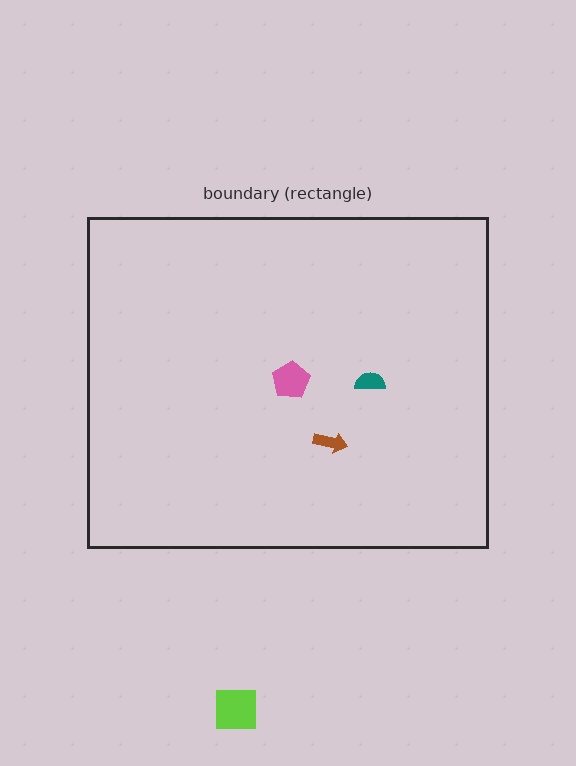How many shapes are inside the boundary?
3 inside, 1 outside.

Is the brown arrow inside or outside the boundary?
Inside.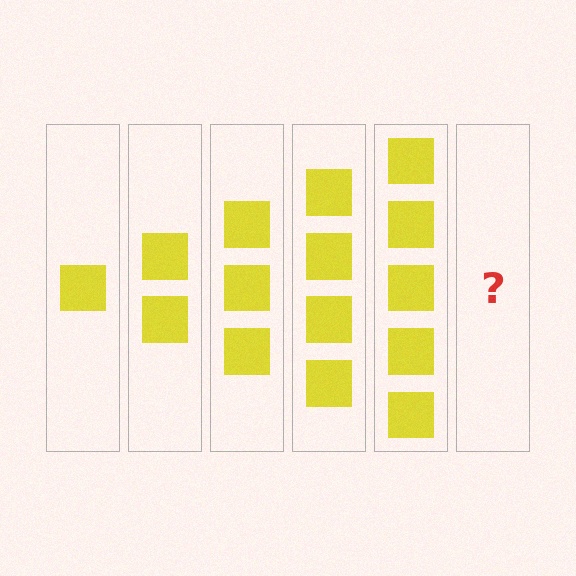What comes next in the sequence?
The next element should be 6 squares.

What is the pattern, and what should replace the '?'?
The pattern is that each step adds one more square. The '?' should be 6 squares.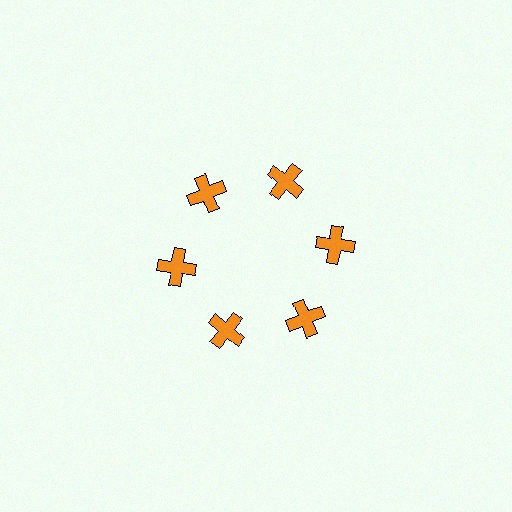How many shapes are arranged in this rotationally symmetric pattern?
There are 6 shapes, arranged in 6 groups of 1.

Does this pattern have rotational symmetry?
Yes, this pattern has 6-fold rotational symmetry. It looks the same after rotating 60 degrees around the center.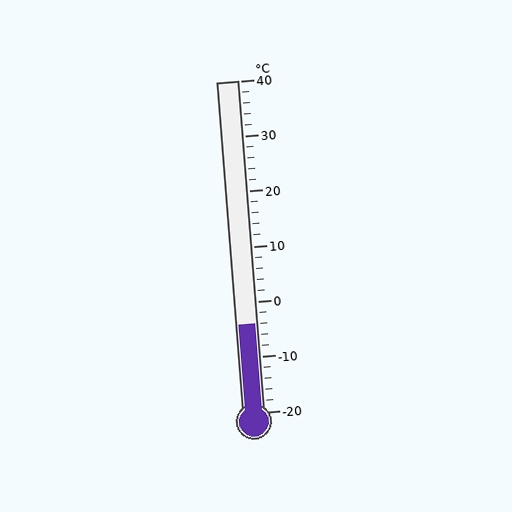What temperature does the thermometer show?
The thermometer shows approximately -4°C.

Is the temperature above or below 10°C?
The temperature is below 10°C.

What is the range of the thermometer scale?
The thermometer scale ranges from -20°C to 40°C.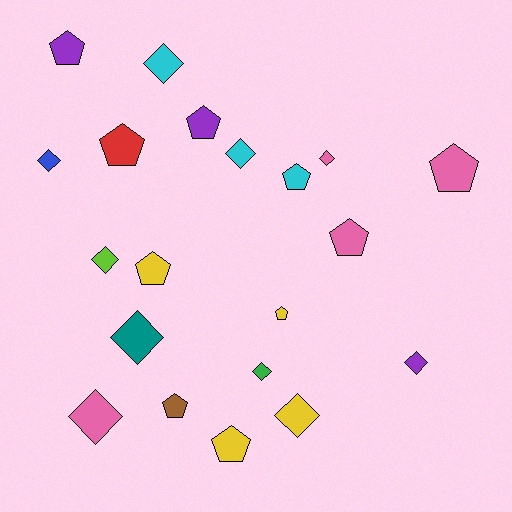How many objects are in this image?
There are 20 objects.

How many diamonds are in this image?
There are 10 diamonds.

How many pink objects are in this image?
There are 4 pink objects.